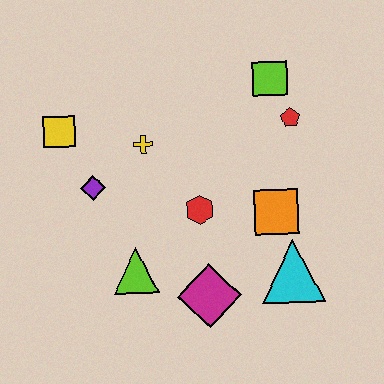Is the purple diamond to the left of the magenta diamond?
Yes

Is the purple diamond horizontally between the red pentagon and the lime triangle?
No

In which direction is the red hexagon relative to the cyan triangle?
The red hexagon is to the left of the cyan triangle.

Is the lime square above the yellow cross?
Yes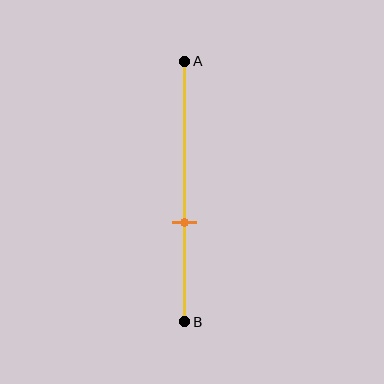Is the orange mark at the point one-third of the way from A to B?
No, the mark is at about 60% from A, not at the 33% one-third point.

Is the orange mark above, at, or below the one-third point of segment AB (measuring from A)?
The orange mark is below the one-third point of segment AB.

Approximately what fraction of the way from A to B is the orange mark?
The orange mark is approximately 60% of the way from A to B.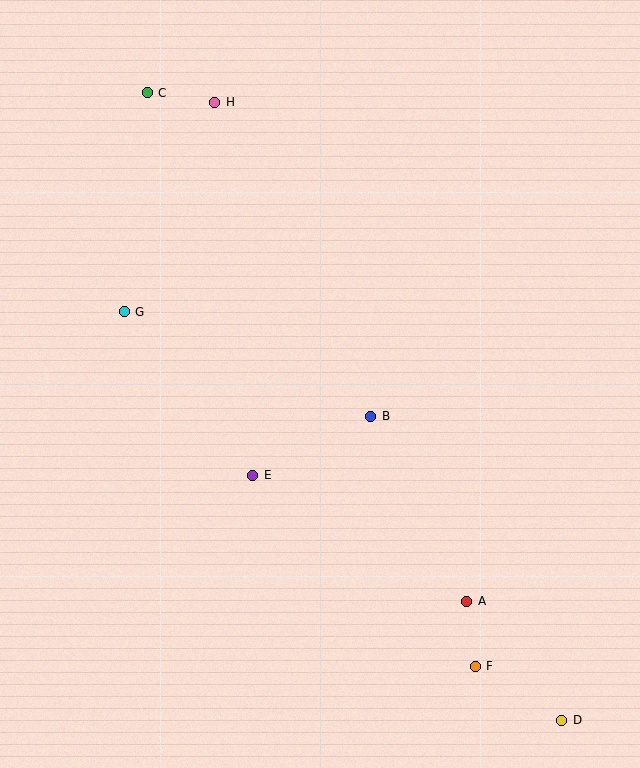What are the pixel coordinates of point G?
Point G is at (124, 312).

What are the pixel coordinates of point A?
Point A is at (467, 601).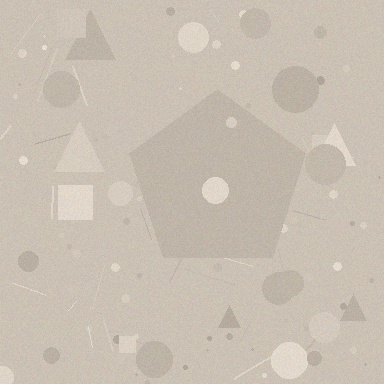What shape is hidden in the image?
A pentagon is hidden in the image.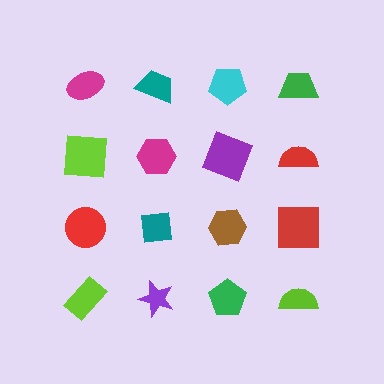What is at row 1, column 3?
A cyan pentagon.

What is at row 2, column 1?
A lime square.